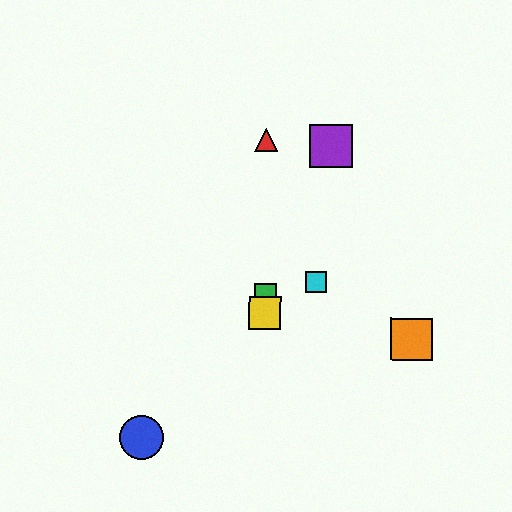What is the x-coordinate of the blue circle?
The blue circle is at x≈141.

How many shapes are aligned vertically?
3 shapes (the red triangle, the green square, the yellow square) are aligned vertically.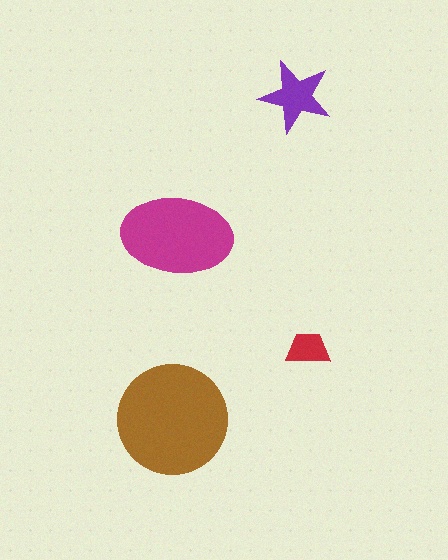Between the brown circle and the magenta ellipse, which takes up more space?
The brown circle.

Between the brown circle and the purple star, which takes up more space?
The brown circle.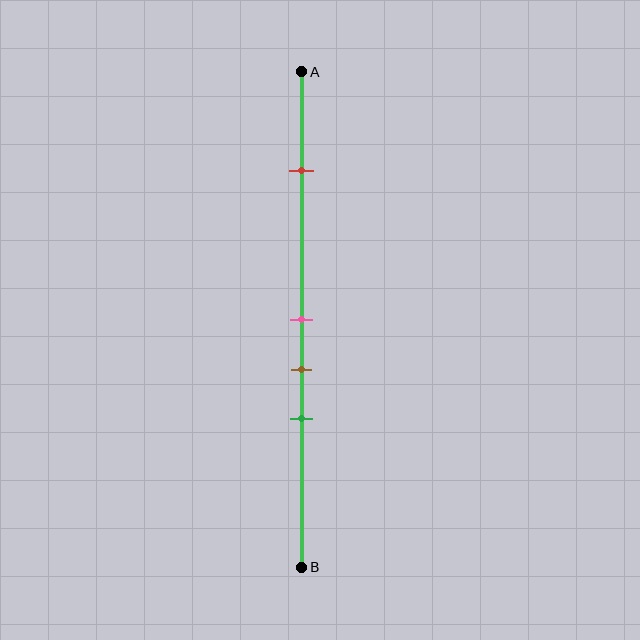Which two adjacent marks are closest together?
The pink and brown marks are the closest adjacent pair.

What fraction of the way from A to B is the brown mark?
The brown mark is approximately 60% (0.6) of the way from A to B.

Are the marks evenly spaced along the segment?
No, the marks are not evenly spaced.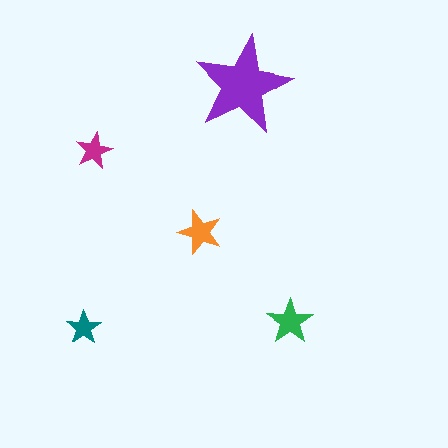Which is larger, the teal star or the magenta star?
The magenta one.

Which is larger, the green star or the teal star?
The green one.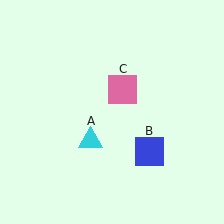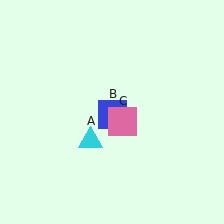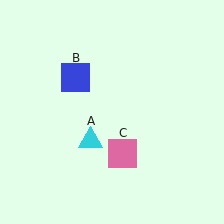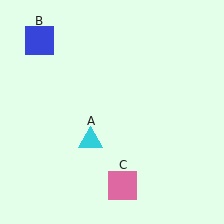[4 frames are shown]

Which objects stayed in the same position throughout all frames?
Cyan triangle (object A) remained stationary.